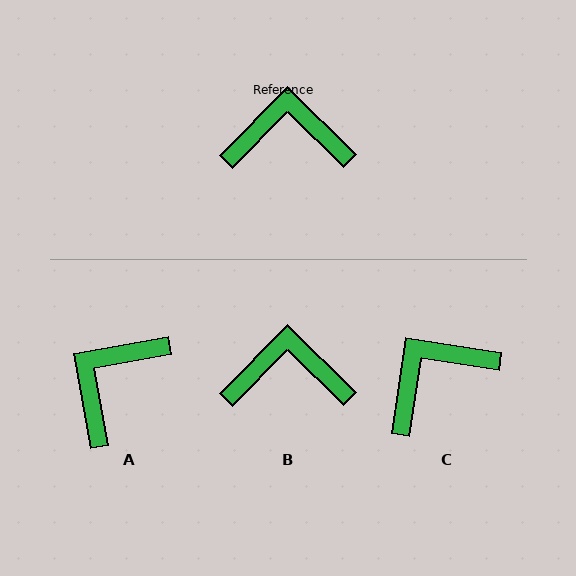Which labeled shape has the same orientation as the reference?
B.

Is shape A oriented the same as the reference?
No, it is off by about 55 degrees.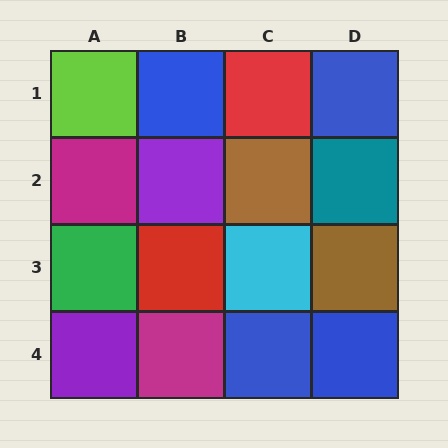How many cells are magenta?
2 cells are magenta.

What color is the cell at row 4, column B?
Magenta.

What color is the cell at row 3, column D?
Brown.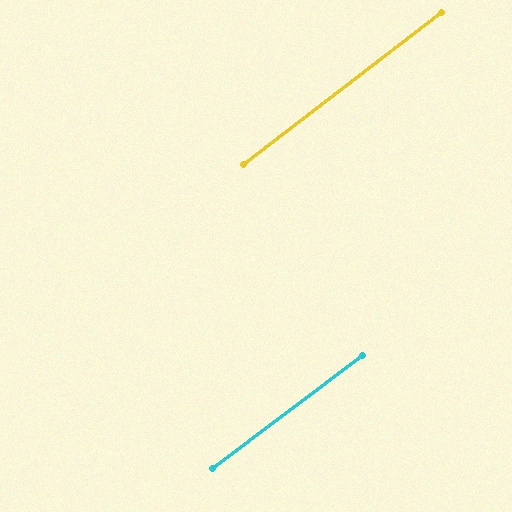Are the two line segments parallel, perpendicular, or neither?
Parallel — their directions differ by only 0.5°.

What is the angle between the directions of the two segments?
Approximately 1 degree.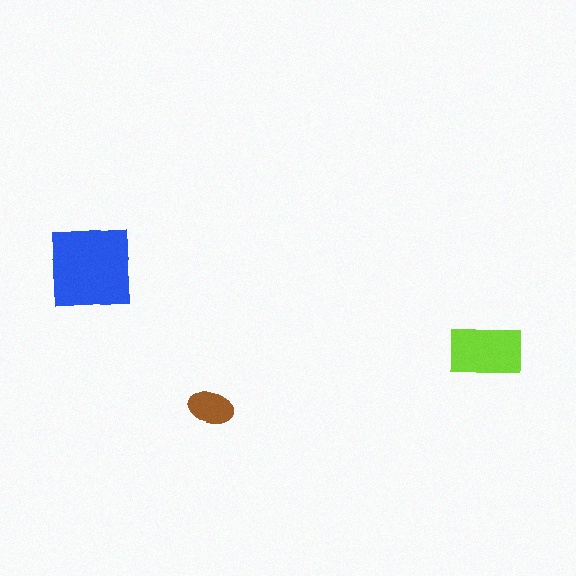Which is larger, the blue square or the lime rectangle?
The blue square.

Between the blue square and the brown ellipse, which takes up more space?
The blue square.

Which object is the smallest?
The brown ellipse.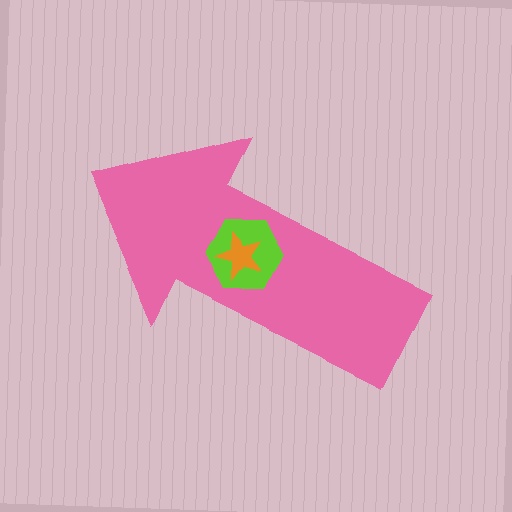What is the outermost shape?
The pink arrow.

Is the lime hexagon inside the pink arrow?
Yes.